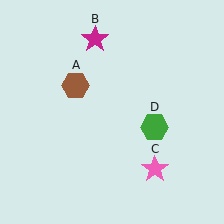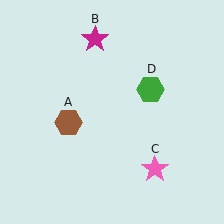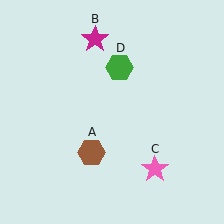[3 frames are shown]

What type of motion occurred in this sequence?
The brown hexagon (object A), green hexagon (object D) rotated counterclockwise around the center of the scene.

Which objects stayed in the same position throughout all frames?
Magenta star (object B) and pink star (object C) remained stationary.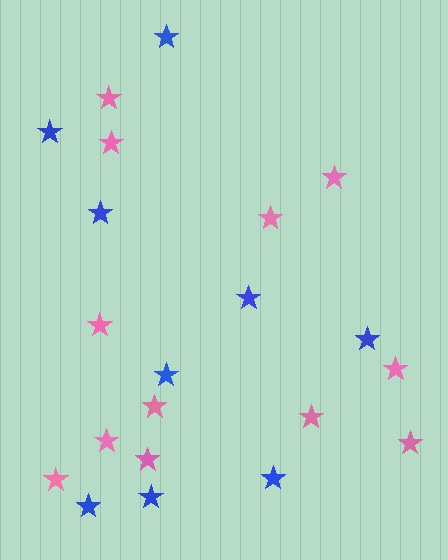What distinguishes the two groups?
There are 2 groups: one group of blue stars (9) and one group of pink stars (12).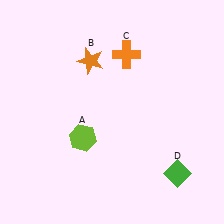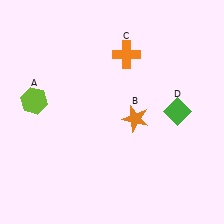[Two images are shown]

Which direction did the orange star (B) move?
The orange star (B) moved down.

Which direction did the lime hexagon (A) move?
The lime hexagon (A) moved left.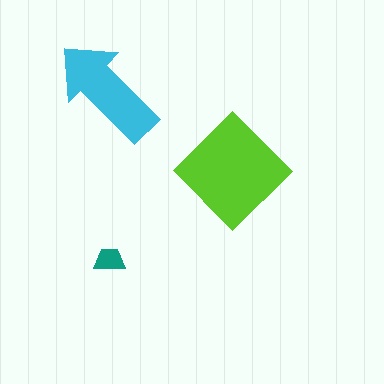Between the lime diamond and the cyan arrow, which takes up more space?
The lime diamond.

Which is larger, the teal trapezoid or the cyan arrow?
The cyan arrow.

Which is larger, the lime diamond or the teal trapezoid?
The lime diamond.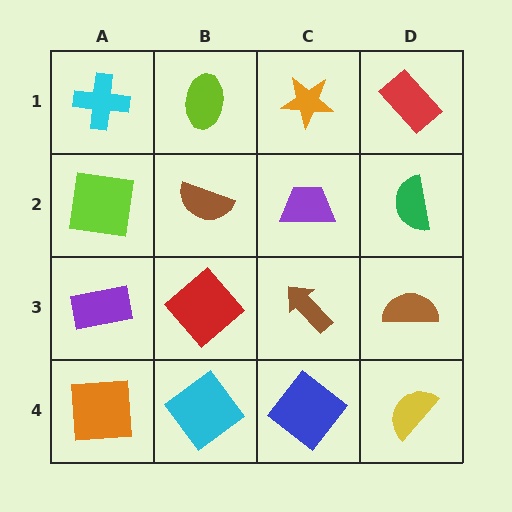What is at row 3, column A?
A purple rectangle.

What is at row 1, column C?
An orange star.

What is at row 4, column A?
An orange square.